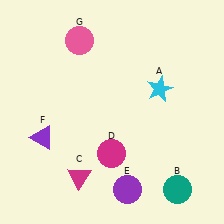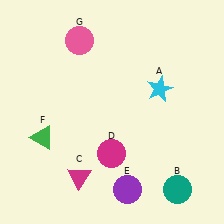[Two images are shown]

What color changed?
The triangle (F) changed from purple in Image 1 to green in Image 2.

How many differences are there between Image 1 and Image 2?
There is 1 difference between the two images.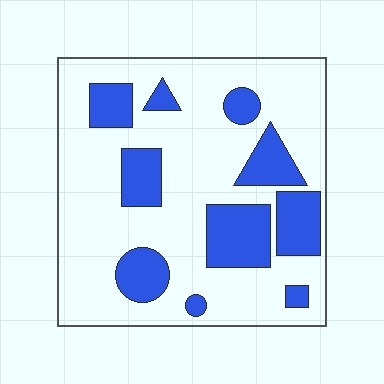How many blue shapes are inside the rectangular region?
10.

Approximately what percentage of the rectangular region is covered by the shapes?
Approximately 25%.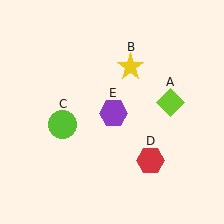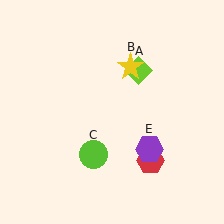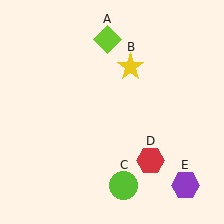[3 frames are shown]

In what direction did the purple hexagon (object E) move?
The purple hexagon (object E) moved down and to the right.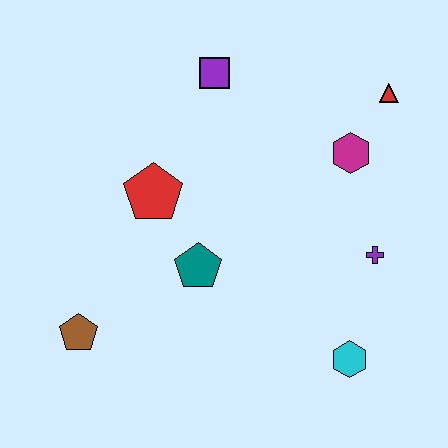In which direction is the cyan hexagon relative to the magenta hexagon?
The cyan hexagon is below the magenta hexagon.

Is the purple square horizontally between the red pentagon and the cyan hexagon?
Yes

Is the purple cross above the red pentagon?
No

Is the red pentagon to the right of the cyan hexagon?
No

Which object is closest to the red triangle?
The magenta hexagon is closest to the red triangle.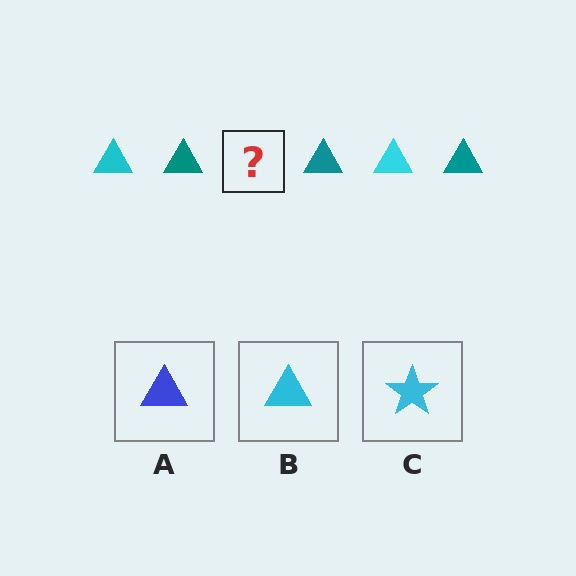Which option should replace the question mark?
Option B.